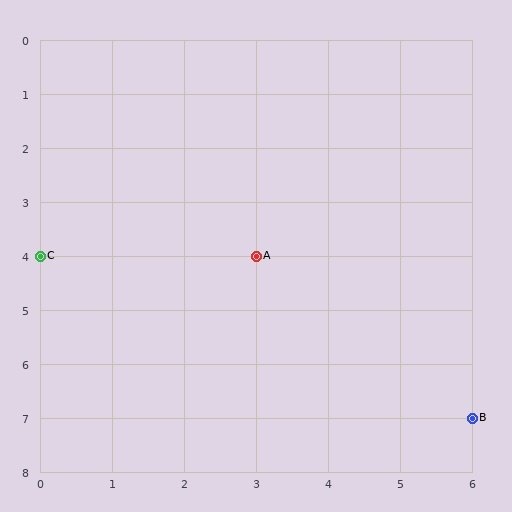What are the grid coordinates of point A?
Point A is at grid coordinates (3, 4).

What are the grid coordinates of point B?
Point B is at grid coordinates (6, 7).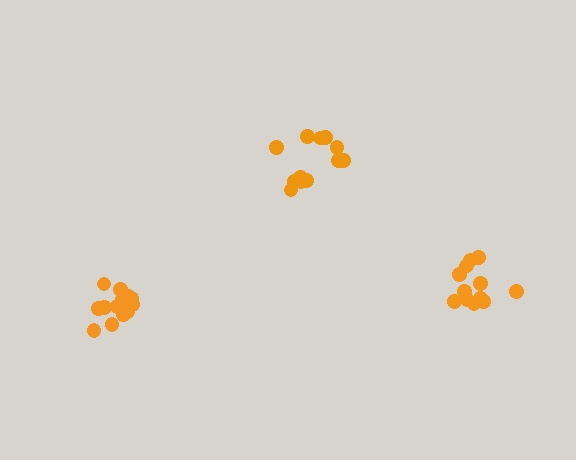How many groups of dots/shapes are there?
There are 3 groups.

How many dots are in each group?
Group 1: 12 dots, Group 2: 13 dots, Group 3: 12 dots (37 total).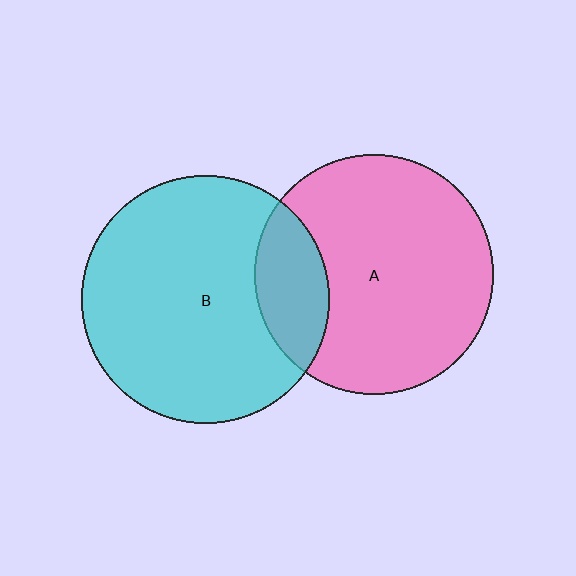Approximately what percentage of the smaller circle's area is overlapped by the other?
Approximately 20%.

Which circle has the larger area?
Circle B (cyan).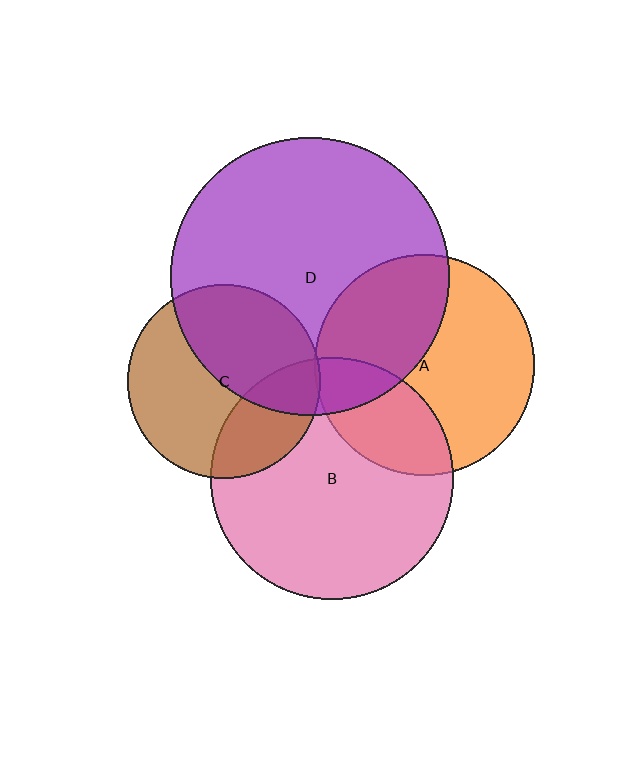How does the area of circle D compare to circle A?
Approximately 1.6 times.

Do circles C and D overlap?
Yes.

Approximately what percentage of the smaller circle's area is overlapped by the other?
Approximately 45%.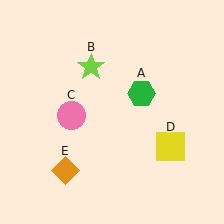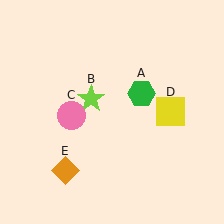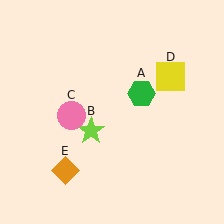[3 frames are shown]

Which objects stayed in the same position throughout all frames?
Green hexagon (object A) and pink circle (object C) and orange diamond (object E) remained stationary.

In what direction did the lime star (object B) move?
The lime star (object B) moved down.